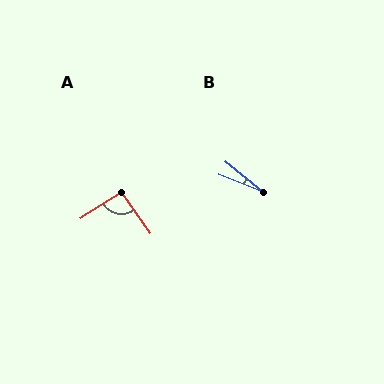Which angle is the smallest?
B, at approximately 17 degrees.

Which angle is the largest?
A, at approximately 93 degrees.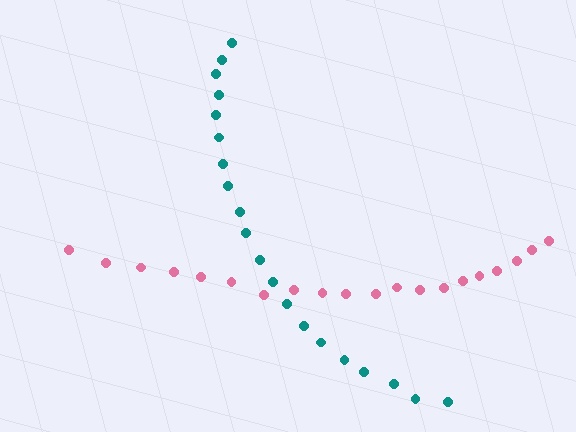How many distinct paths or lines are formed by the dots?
There are 2 distinct paths.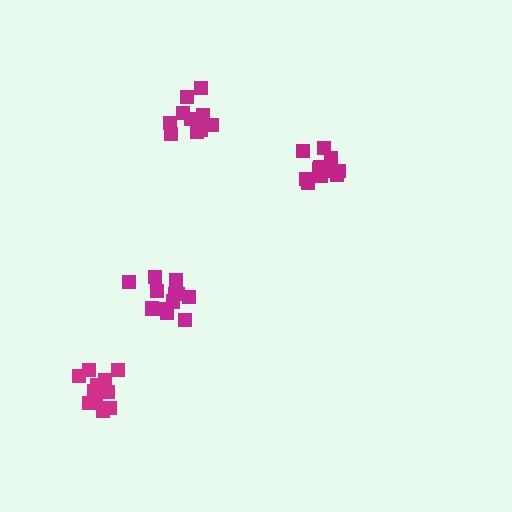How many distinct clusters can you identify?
There are 4 distinct clusters.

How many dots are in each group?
Group 1: 13 dots, Group 2: 11 dots, Group 3: 11 dots, Group 4: 12 dots (47 total).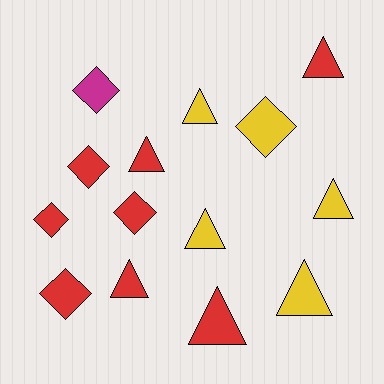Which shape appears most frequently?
Triangle, with 8 objects.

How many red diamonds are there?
There are 4 red diamonds.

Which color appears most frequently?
Red, with 8 objects.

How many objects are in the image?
There are 14 objects.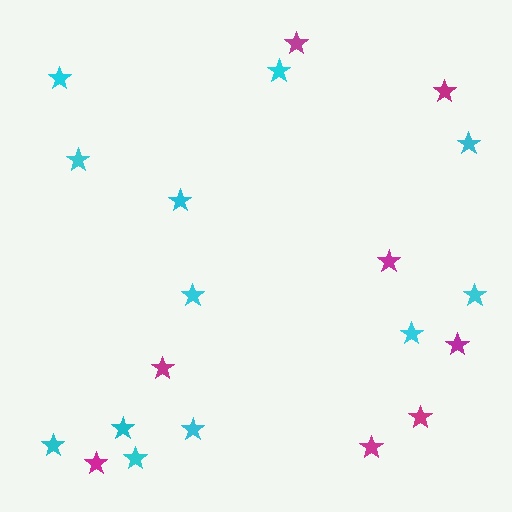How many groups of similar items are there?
There are 2 groups: one group of magenta stars (8) and one group of cyan stars (12).